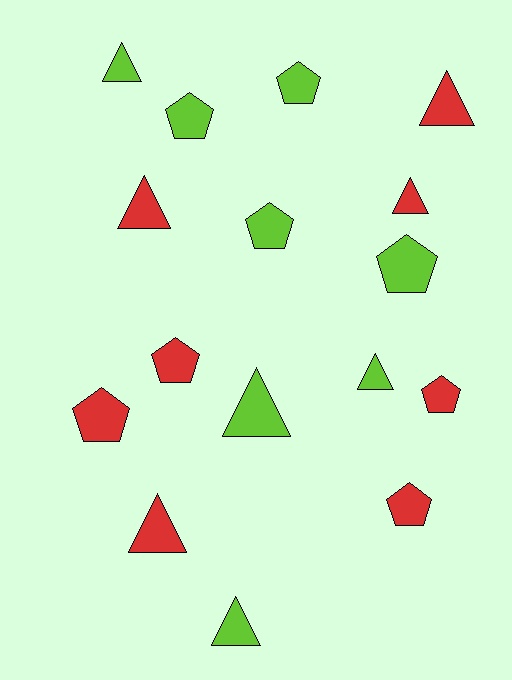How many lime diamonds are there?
There are no lime diamonds.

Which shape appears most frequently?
Triangle, with 8 objects.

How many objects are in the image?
There are 16 objects.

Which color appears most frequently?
Red, with 8 objects.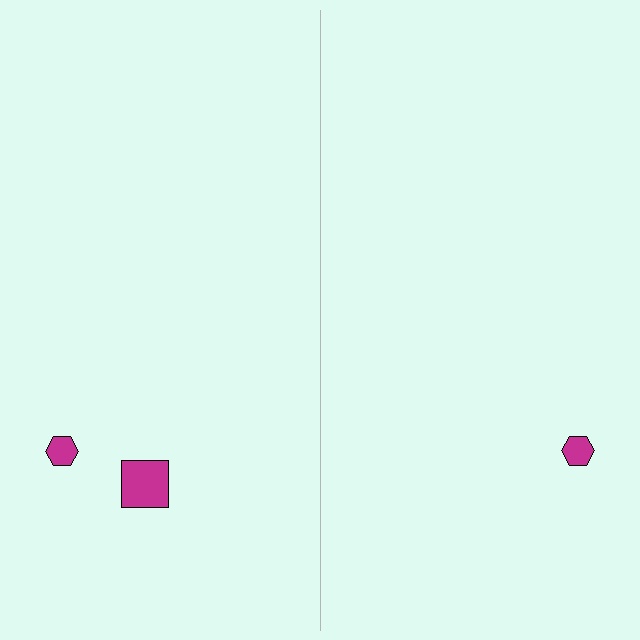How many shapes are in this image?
There are 3 shapes in this image.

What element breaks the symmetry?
A magenta square is missing from the right side.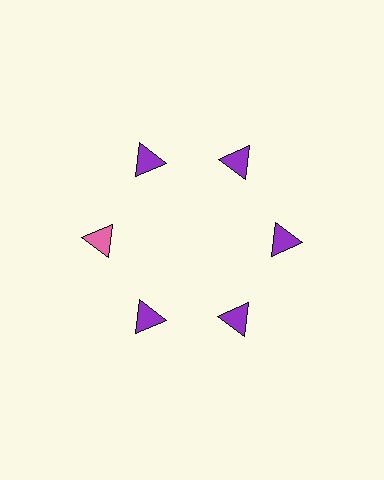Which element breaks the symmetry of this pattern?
The pink triangle at roughly the 9 o'clock position breaks the symmetry. All other shapes are purple triangles.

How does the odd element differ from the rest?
It has a different color: pink instead of purple.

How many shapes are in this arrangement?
There are 6 shapes arranged in a ring pattern.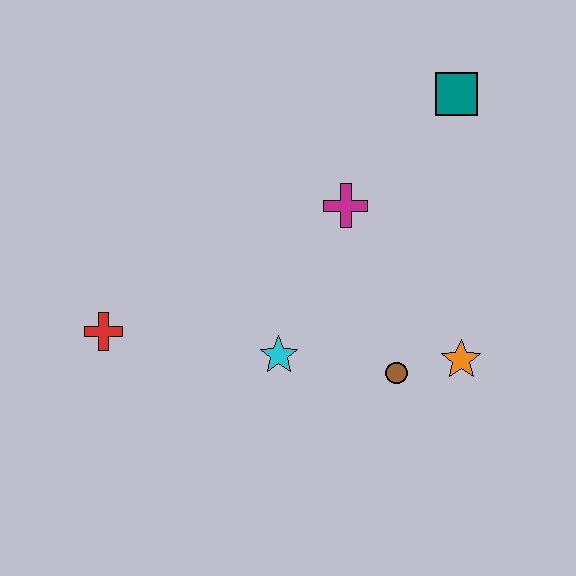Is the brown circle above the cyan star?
No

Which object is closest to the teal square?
The magenta cross is closest to the teal square.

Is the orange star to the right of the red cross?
Yes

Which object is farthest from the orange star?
The red cross is farthest from the orange star.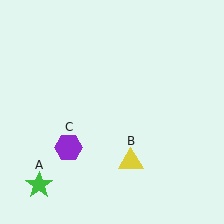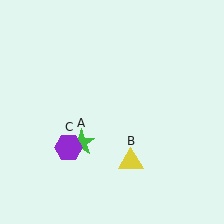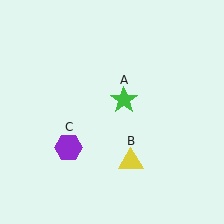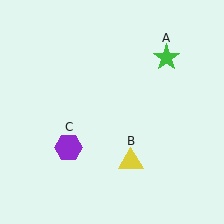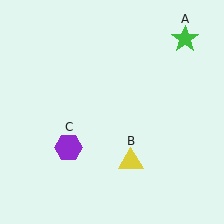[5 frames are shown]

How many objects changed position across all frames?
1 object changed position: green star (object A).